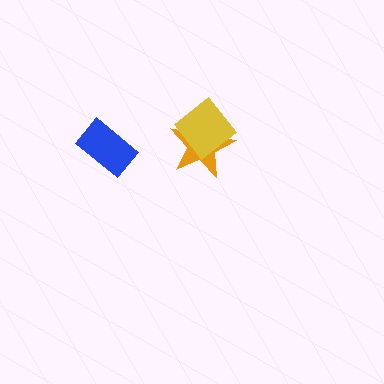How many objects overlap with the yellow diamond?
1 object overlaps with the yellow diamond.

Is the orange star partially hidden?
Yes, it is partially covered by another shape.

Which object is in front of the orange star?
The yellow diamond is in front of the orange star.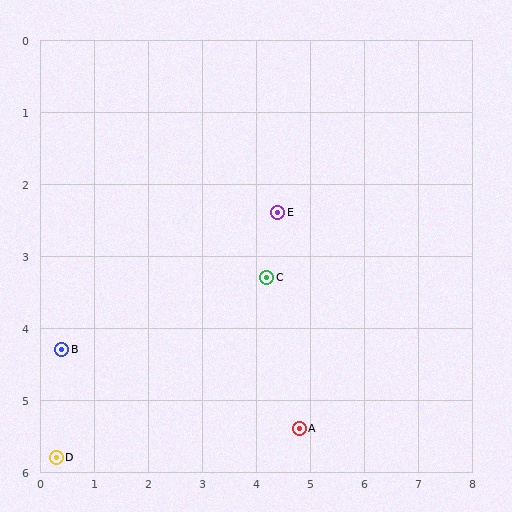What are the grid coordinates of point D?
Point D is at approximately (0.3, 5.8).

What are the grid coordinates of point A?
Point A is at approximately (4.8, 5.4).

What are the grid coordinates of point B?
Point B is at approximately (0.4, 4.3).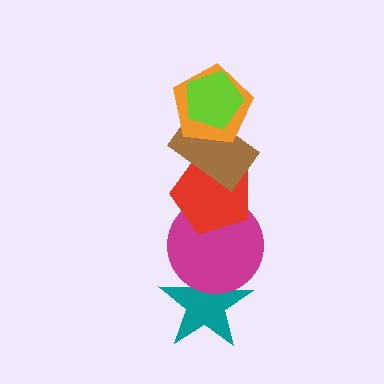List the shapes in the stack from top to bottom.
From top to bottom: the lime pentagon, the orange pentagon, the brown rectangle, the red pentagon, the magenta circle, the teal star.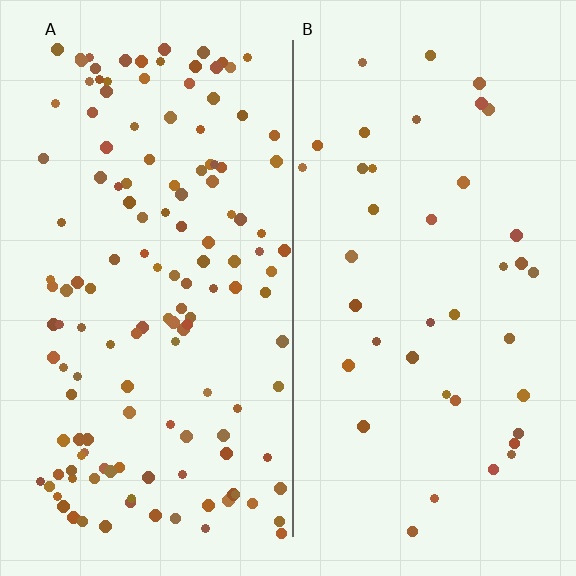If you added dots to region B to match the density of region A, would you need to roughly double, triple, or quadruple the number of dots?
Approximately quadruple.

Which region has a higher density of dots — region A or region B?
A (the left).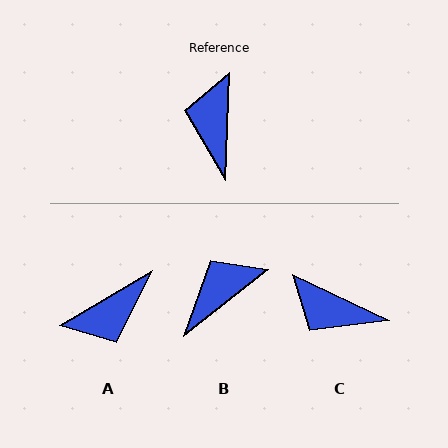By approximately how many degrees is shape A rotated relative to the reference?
Approximately 123 degrees counter-clockwise.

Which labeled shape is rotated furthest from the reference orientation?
A, about 123 degrees away.